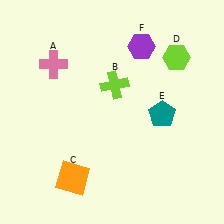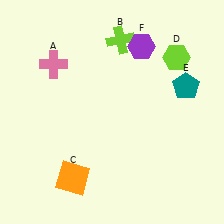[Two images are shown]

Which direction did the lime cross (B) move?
The lime cross (B) moved up.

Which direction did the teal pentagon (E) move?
The teal pentagon (E) moved up.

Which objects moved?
The objects that moved are: the lime cross (B), the teal pentagon (E).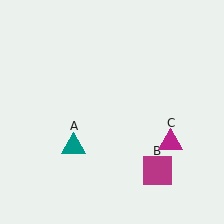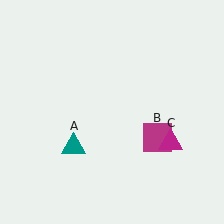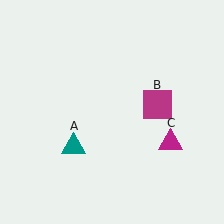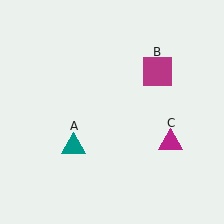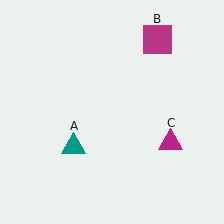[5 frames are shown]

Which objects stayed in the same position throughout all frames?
Teal triangle (object A) and magenta triangle (object C) remained stationary.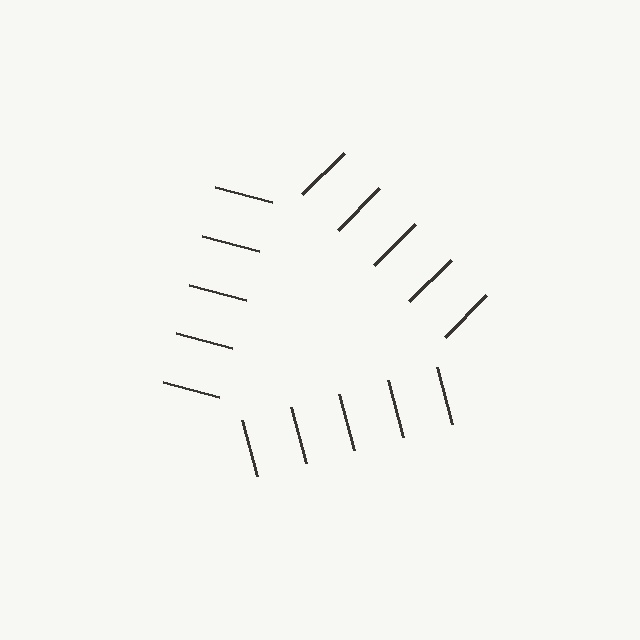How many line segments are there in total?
15 — 5 along each of the 3 edges.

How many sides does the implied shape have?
3 sides — the line-ends trace a triangle.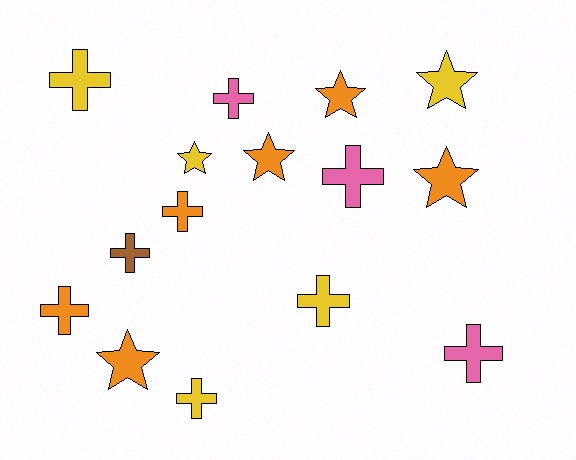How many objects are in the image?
There are 15 objects.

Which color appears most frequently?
Orange, with 6 objects.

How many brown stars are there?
There are no brown stars.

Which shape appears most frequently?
Cross, with 9 objects.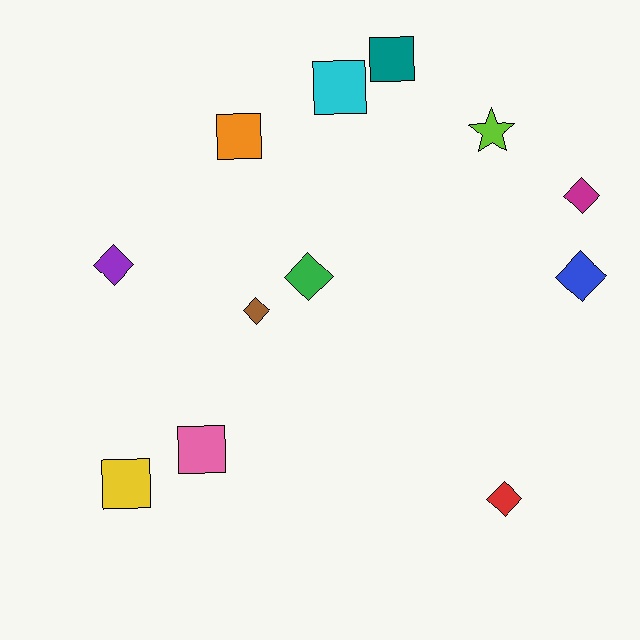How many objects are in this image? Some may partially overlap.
There are 12 objects.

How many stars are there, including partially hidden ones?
There is 1 star.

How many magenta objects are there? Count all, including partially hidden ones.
There is 1 magenta object.